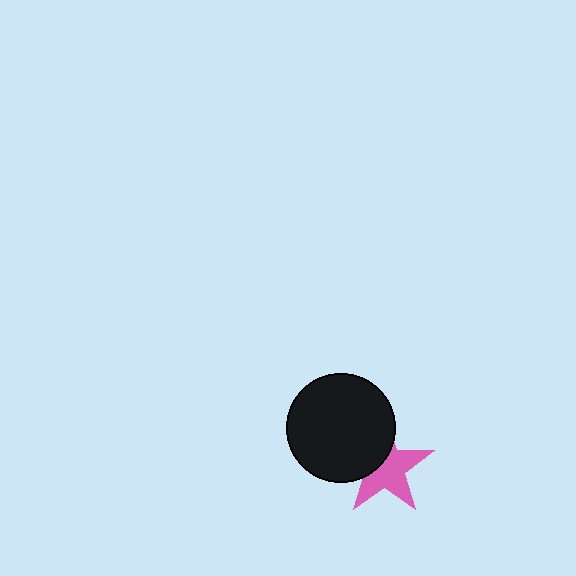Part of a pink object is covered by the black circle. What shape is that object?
It is a star.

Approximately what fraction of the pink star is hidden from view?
Roughly 39% of the pink star is hidden behind the black circle.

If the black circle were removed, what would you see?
You would see the complete pink star.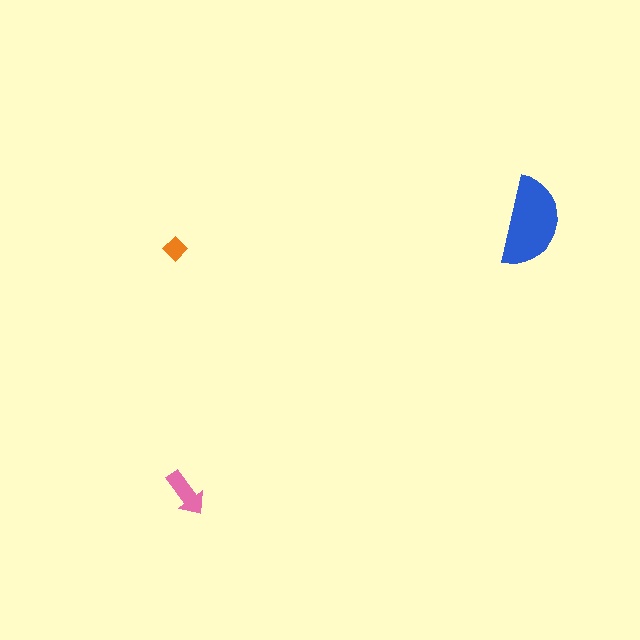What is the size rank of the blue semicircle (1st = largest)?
1st.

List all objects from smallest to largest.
The orange diamond, the pink arrow, the blue semicircle.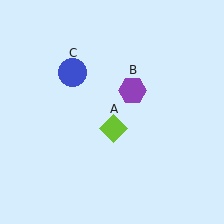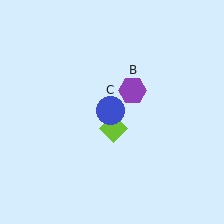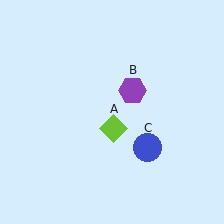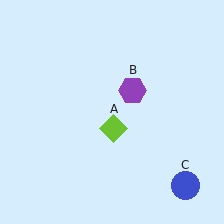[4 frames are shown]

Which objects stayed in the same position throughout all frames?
Lime diamond (object A) and purple hexagon (object B) remained stationary.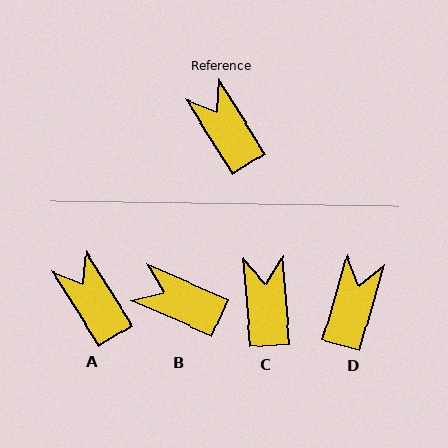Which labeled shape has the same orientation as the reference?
A.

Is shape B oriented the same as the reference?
No, it is off by about 35 degrees.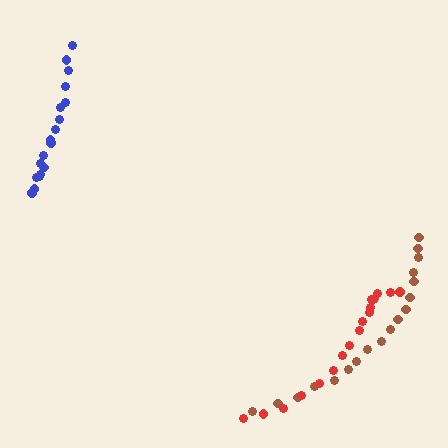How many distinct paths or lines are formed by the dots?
There are 3 distinct paths.